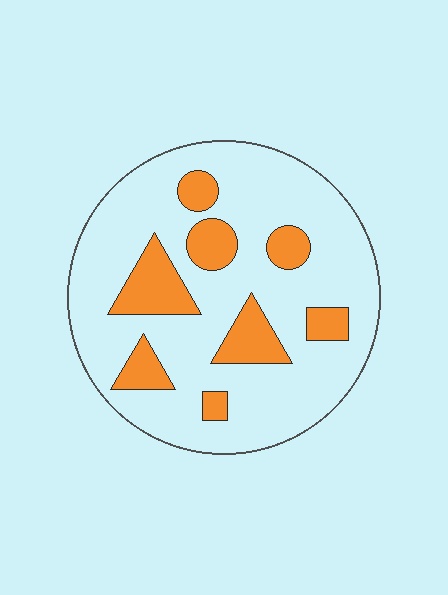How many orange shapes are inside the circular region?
8.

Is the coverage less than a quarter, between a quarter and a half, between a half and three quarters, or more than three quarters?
Less than a quarter.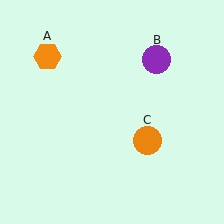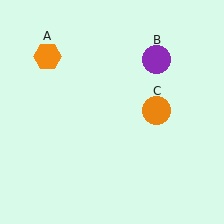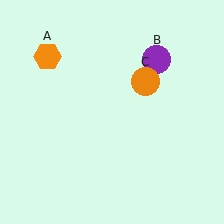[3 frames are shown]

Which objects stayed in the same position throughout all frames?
Orange hexagon (object A) and purple circle (object B) remained stationary.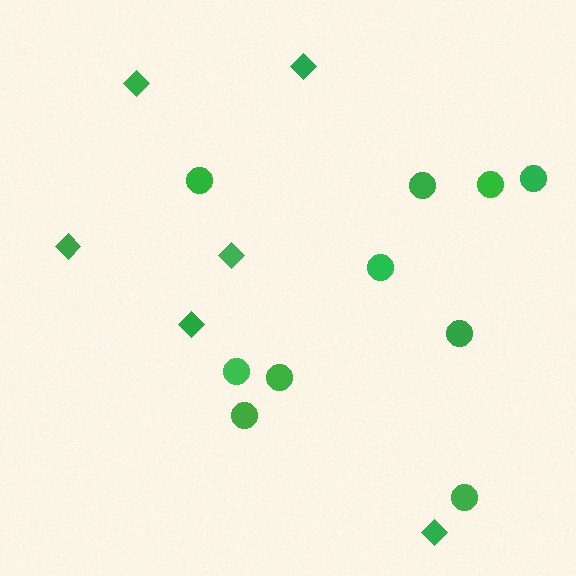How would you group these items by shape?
There are 2 groups: one group of circles (10) and one group of diamonds (6).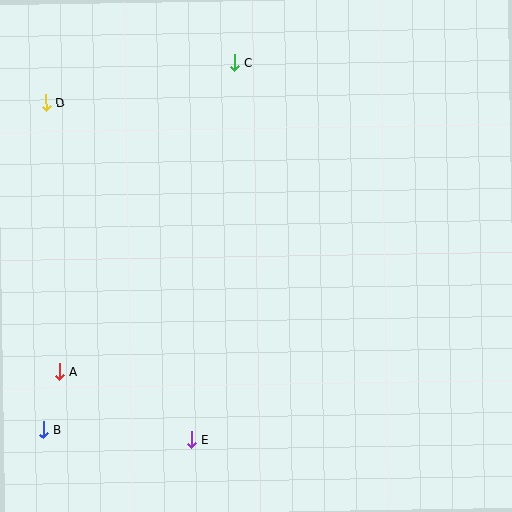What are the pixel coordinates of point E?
Point E is at (191, 440).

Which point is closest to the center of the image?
Point C at (234, 63) is closest to the center.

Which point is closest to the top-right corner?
Point C is closest to the top-right corner.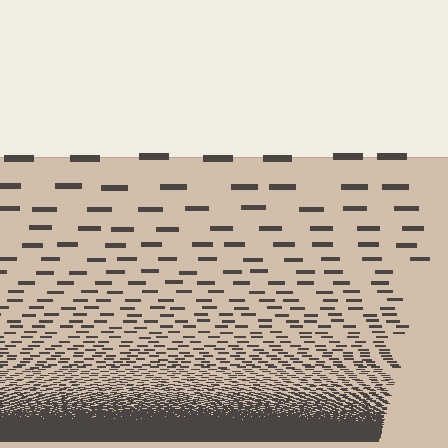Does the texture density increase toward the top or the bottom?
Density increases toward the bottom.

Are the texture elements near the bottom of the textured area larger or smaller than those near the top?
Smaller. The gradient is inverted — elements near the bottom are smaller and denser.